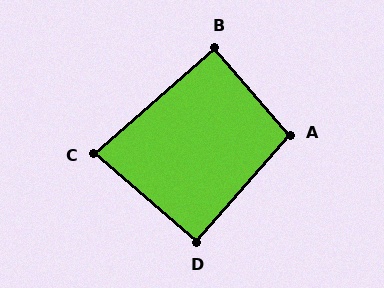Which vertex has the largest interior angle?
A, at approximately 98 degrees.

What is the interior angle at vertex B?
Approximately 90 degrees (approximately right).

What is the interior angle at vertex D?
Approximately 90 degrees (approximately right).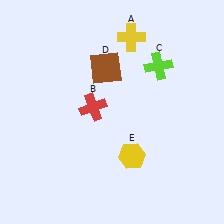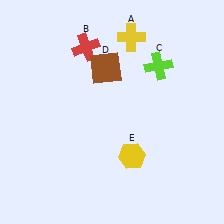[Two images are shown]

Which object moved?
The red cross (B) moved up.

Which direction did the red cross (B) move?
The red cross (B) moved up.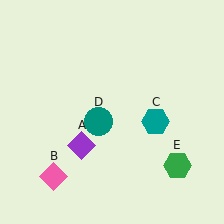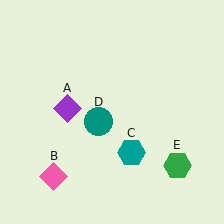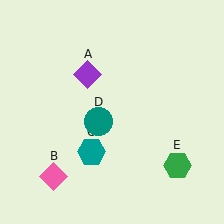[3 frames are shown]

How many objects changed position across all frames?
2 objects changed position: purple diamond (object A), teal hexagon (object C).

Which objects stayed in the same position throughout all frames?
Pink diamond (object B) and teal circle (object D) and green hexagon (object E) remained stationary.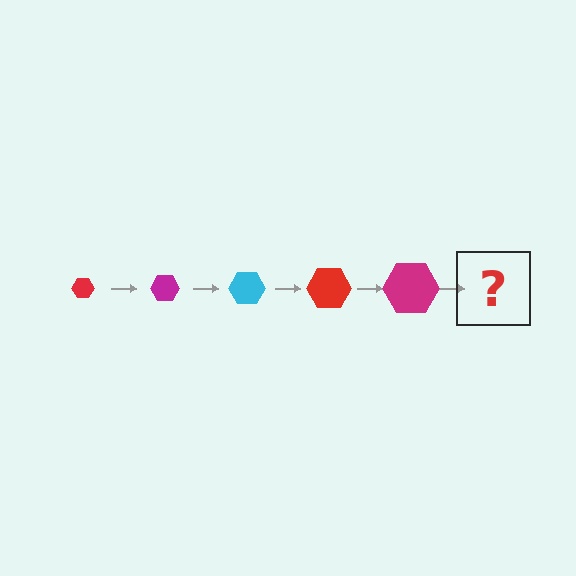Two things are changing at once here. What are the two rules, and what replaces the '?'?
The two rules are that the hexagon grows larger each step and the color cycles through red, magenta, and cyan. The '?' should be a cyan hexagon, larger than the previous one.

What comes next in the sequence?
The next element should be a cyan hexagon, larger than the previous one.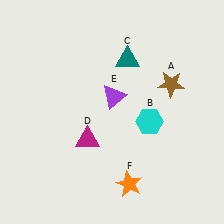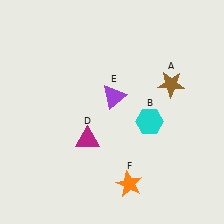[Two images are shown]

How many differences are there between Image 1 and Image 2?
There is 1 difference between the two images.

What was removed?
The teal triangle (C) was removed in Image 2.